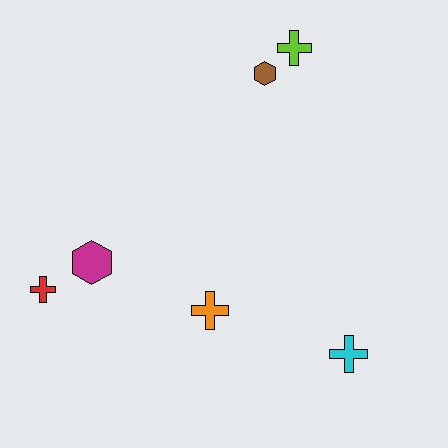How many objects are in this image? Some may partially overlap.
There are 6 objects.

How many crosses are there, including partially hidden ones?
There are 4 crosses.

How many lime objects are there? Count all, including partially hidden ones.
There is 1 lime object.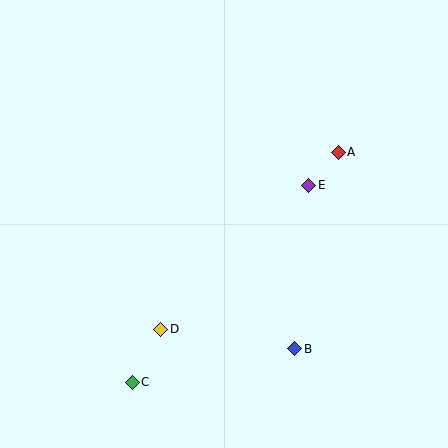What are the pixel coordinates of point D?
Point D is at (161, 329).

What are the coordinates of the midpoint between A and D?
The midpoint between A and D is at (249, 241).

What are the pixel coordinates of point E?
Point E is at (309, 185).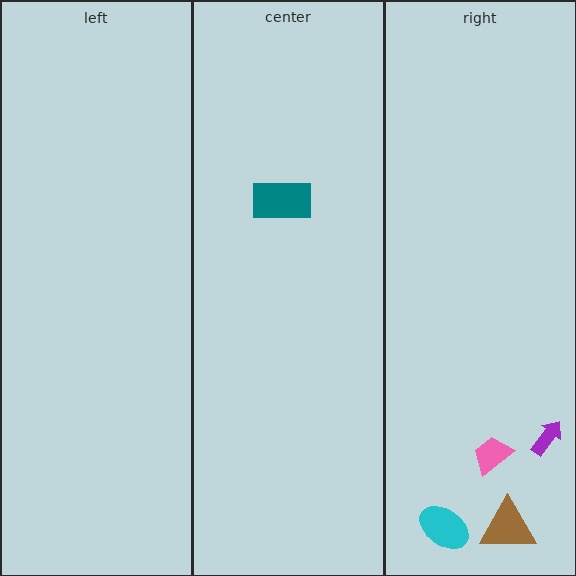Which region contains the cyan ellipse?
The right region.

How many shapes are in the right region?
4.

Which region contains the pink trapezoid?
The right region.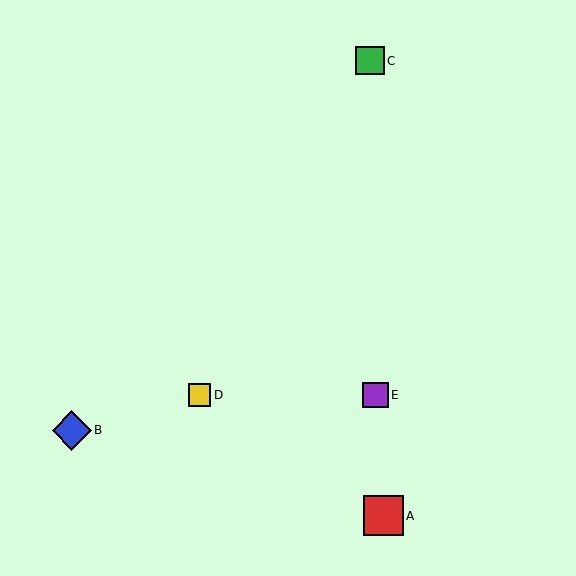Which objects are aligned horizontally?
Objects D, E are aligned horizontally.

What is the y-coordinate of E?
Object E is at y≈395.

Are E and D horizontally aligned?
Yes, both are at y≈395.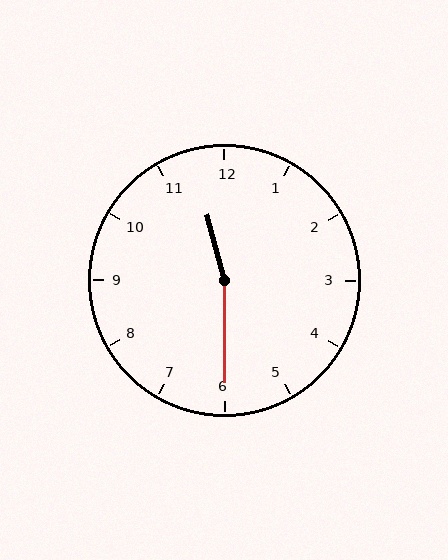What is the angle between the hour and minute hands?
Approximately 165 degrees.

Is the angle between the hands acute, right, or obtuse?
It is obtuse.